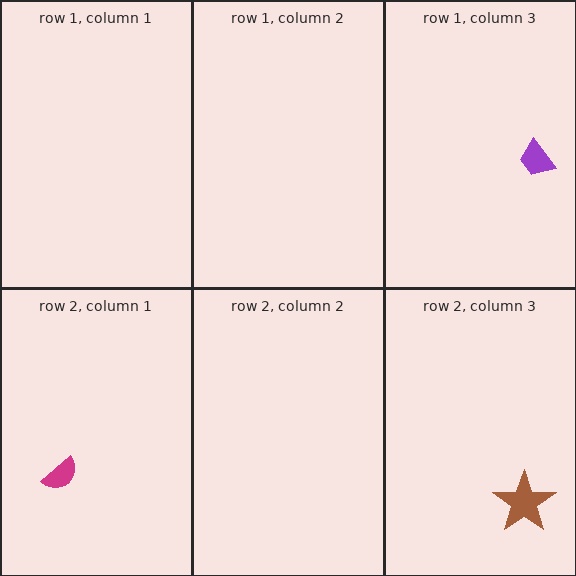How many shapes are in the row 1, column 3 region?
1.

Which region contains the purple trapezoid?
The row 1, column 3 region.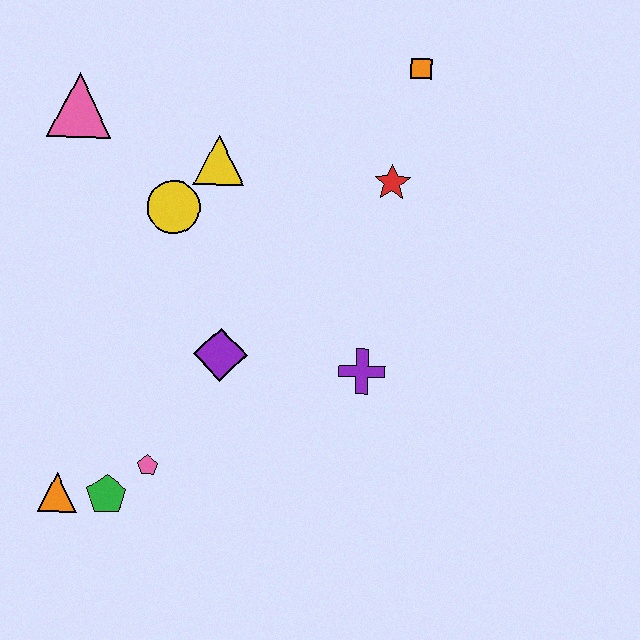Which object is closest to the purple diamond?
The pink pentagon is closest to the purple diamond.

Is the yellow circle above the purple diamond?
Yes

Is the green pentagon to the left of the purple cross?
Yes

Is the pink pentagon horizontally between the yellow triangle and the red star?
No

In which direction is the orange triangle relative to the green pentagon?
The orange triangle is to the left of the green pentagon.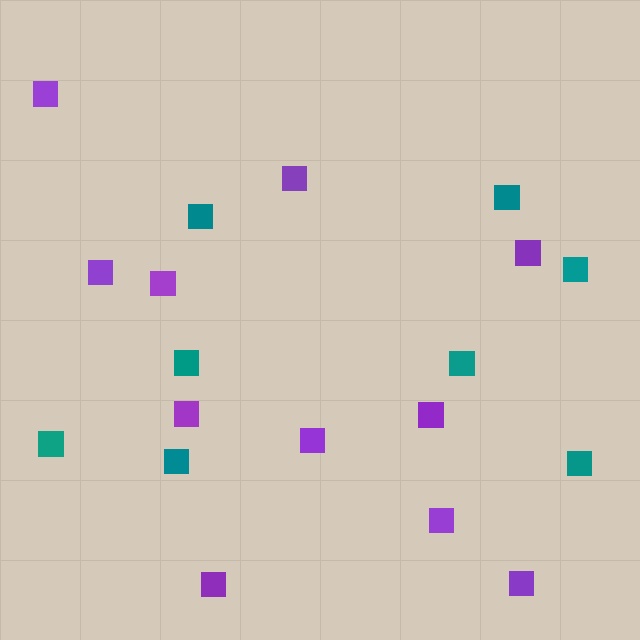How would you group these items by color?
There are 2 groups: one group of teal squares (8) and one group of purple squares (11).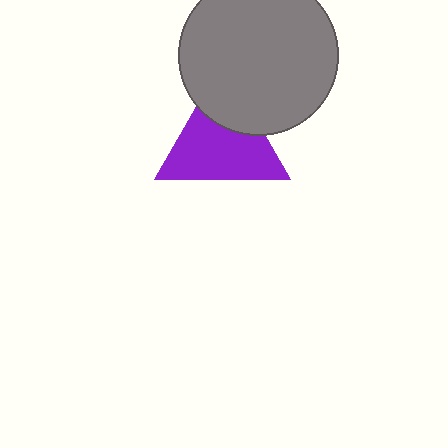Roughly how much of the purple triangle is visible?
Most of it is visible (roughly 70%).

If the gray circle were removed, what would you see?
You would see the complete purple triangle.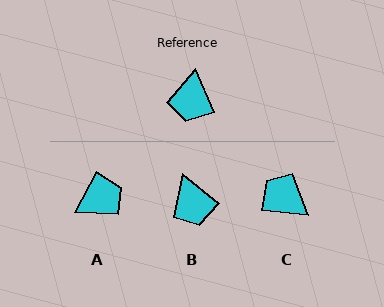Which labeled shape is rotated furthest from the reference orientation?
A, about 129 degrees away.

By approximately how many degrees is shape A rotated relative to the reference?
Approximately 129 degrees counter-clockwise.